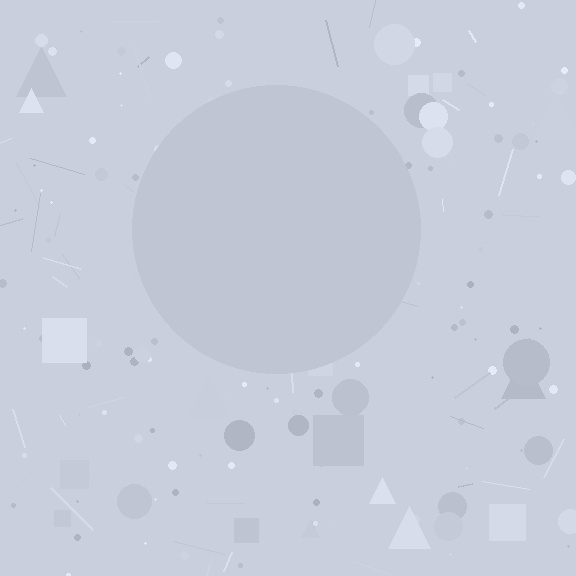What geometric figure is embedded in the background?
A circle is embedded in the background.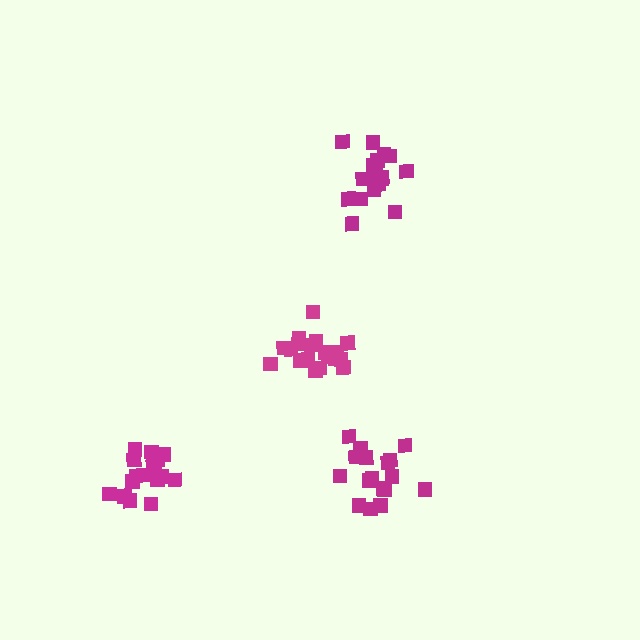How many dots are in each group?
Group 1: 17 dots, Group 2: 18 dots, Group 3: 18 dots, Group 4: 19 dots (72 total).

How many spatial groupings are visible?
There are 4 spatial groupings.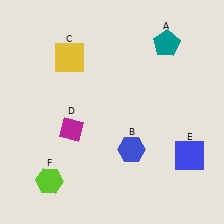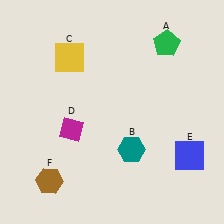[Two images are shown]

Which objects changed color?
A changed from teal to green. B changed from blue to teal. F changed from lime to brown.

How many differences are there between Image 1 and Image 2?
There are 3 differences between the two images.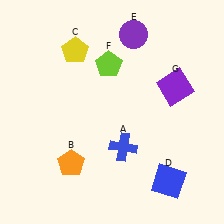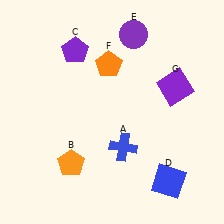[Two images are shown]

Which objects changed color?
C changed from yellow to purple. F changed from lime to orange.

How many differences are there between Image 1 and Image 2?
There are 2 differences between the two images.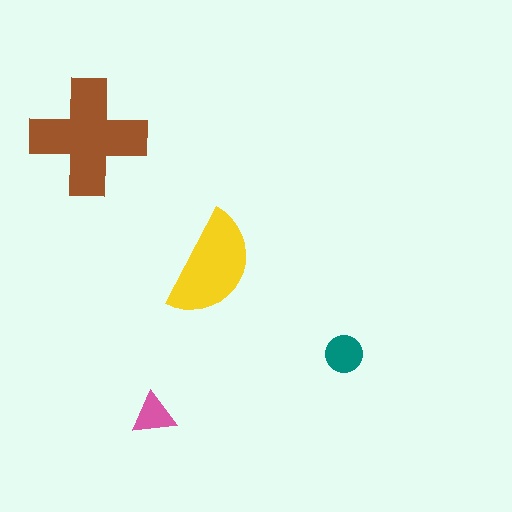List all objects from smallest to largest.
The pink triangle, the teal circle, the yellow semicircle, the brown cross.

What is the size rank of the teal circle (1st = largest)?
3rd.